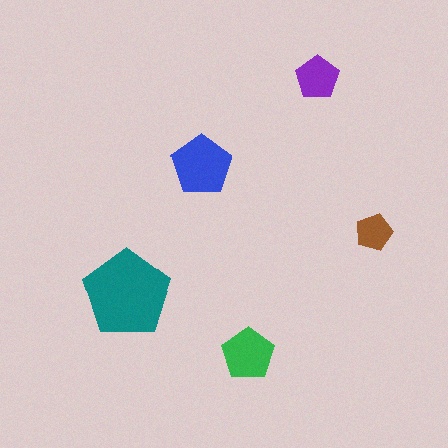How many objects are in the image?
There are 5 objects in the image.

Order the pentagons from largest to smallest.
the teal one, the blue one, the green one, the purple one, the brown one.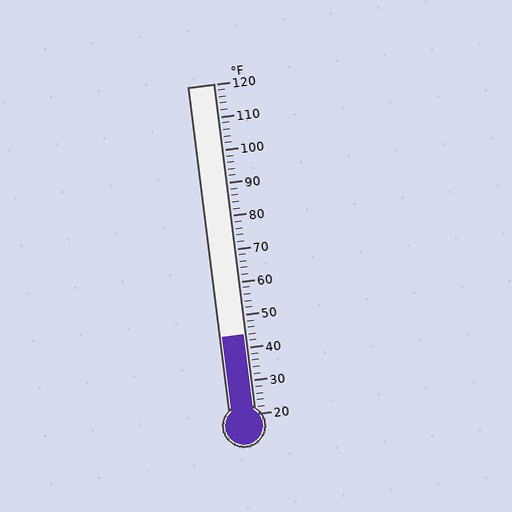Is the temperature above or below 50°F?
The temperature is below 50°F.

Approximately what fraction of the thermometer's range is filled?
The thermometer is filled to approximately 25% of its range.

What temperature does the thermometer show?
The thermometer shows approximately 44°F.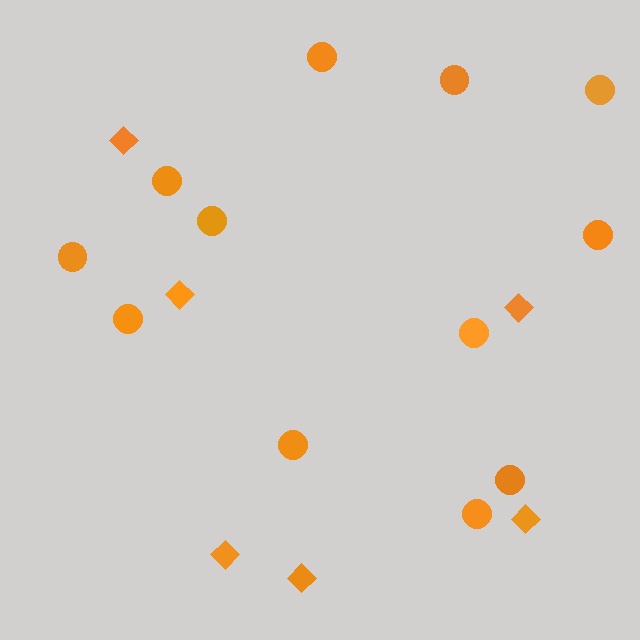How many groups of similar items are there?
There are 2 groups: one group of diamonds (6) and one group of circles (12).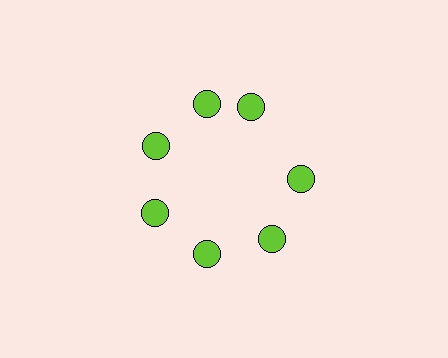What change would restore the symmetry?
The symmetry would be restored by rotating it back into even spacing with its neighbors so that all 7 circles sit at equal angles and equal distance from the center.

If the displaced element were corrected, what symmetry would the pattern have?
It would have 7-fold rotational symmetry — the pattern would map onto itself every 51 degrees.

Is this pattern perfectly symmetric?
No. The 7 lime circles are arranged in a ring, but one element near the 1 o'clock position is rotated out of alignment along the ring, breaking the 7-fold rotational symmetry.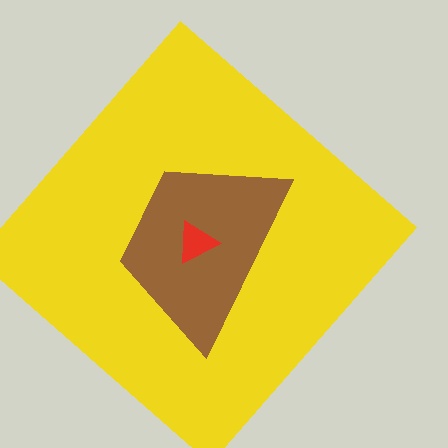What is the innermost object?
The red triangle.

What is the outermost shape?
The yellow diamond.